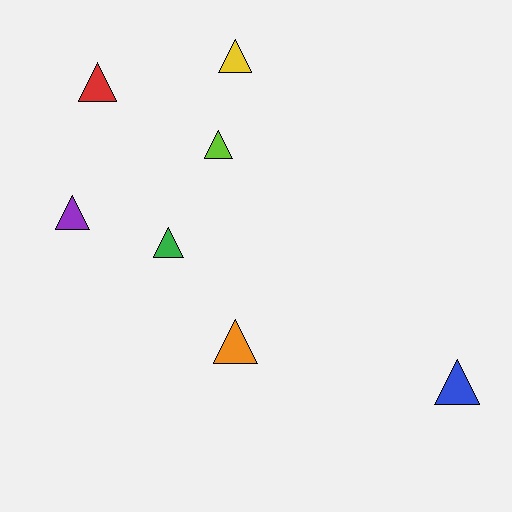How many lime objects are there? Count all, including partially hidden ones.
There is 1 lime object.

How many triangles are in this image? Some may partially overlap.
There are 7 triangles.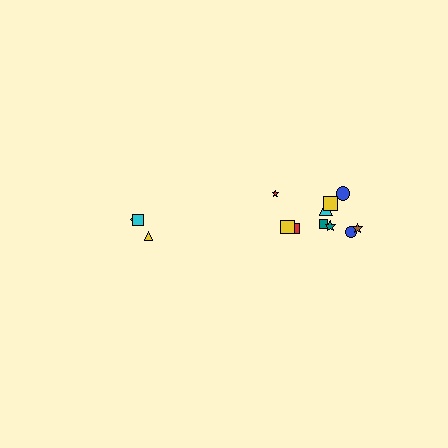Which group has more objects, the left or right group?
The right group.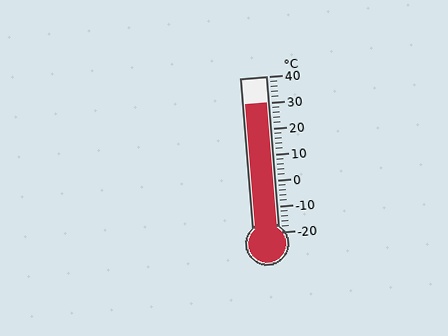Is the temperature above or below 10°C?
The temperature is above 10°C.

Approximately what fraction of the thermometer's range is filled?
The thermometer is filled to approximately 85% of its range.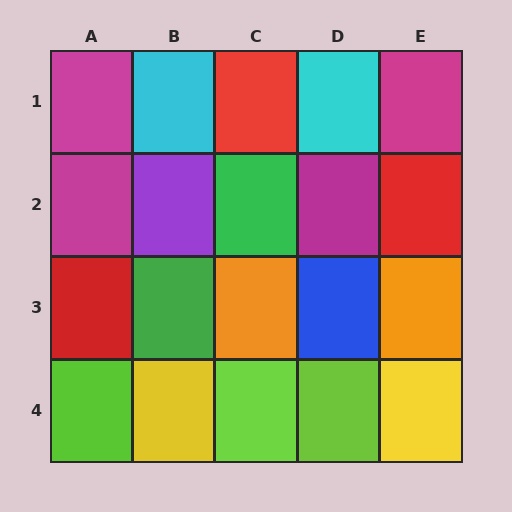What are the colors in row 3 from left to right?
Red, green, orange, blue, orange.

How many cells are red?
3 cells are red.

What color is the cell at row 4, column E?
Yellow.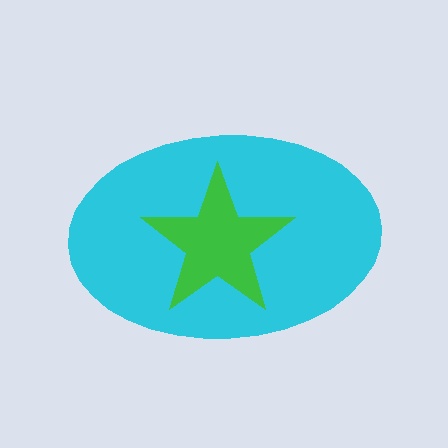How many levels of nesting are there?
2.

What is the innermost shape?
The green star.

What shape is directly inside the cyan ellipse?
The green star.